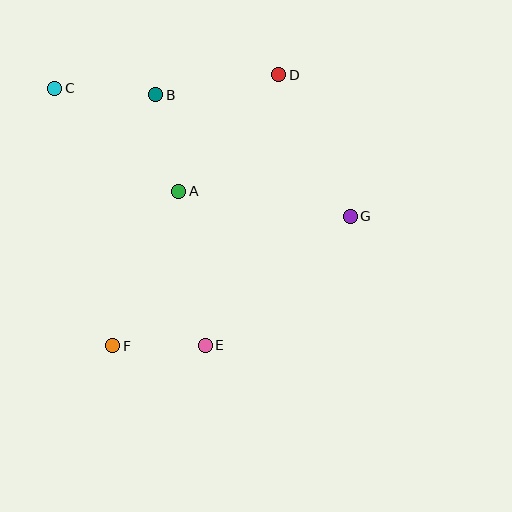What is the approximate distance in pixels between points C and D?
The distance between C and D is approximately 224 pixels.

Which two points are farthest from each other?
Points C and G are farthest from each other.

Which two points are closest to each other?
Points E and F are closest to each other.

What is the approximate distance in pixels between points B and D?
The distance between B and D is approximately 124 pixels.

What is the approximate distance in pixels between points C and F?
The distance between C and F is approximately 264 pixels.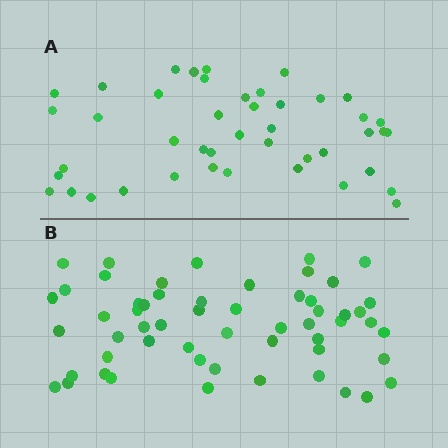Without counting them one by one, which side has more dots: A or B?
Region B (the bottom region) has more dots.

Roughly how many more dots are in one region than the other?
Region B has roughly 12 or so more dots than region A.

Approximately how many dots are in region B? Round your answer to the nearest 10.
About 60 dots. (The exact count is 56, which rounds to 60.)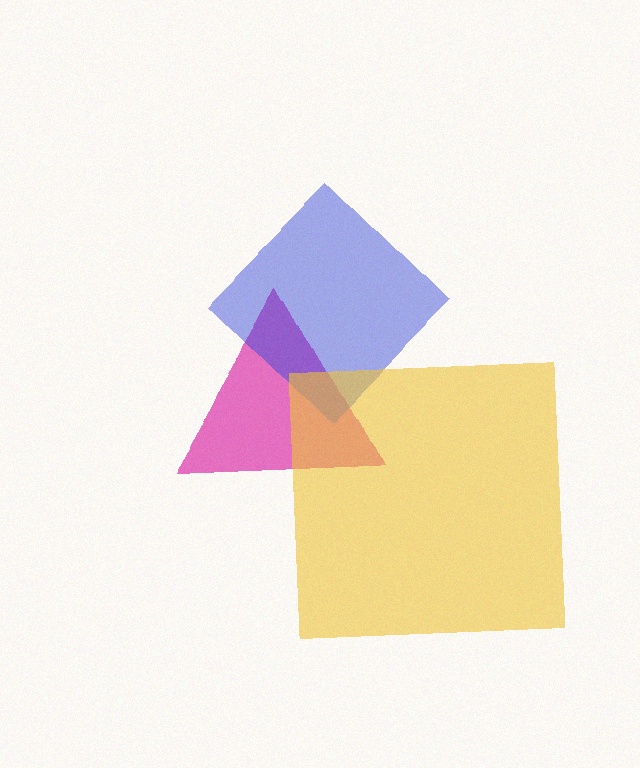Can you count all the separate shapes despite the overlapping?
Yes, there are 3 separate shapes.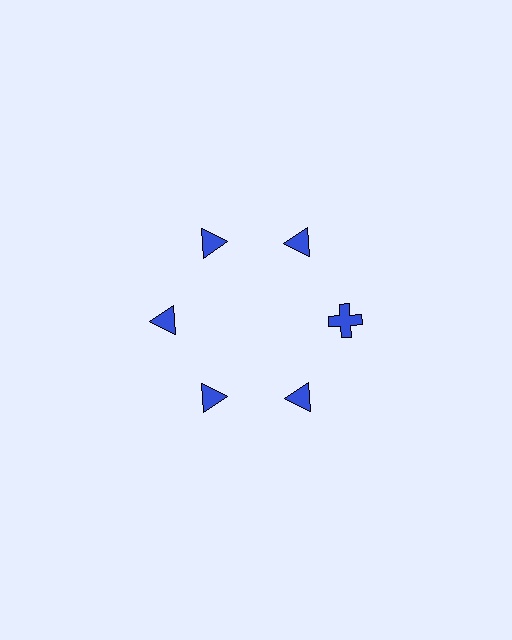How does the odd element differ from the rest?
It has a different shape: cross instead of triangle.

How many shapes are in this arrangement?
There are 6 shapes arranged in a ring pattern.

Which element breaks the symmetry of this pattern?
The blue cross at roughly the 3 o'clock position breaks the symmetry. All other shapes are blue triangles.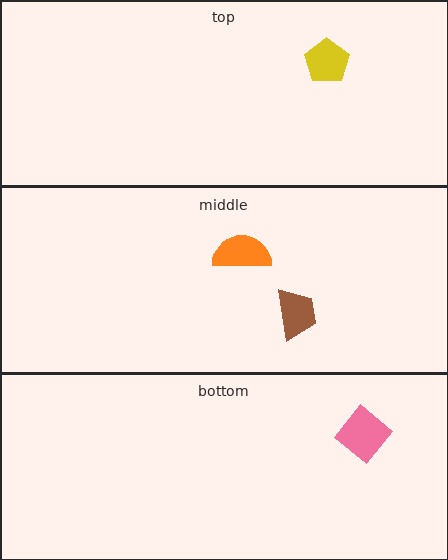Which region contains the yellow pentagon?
The top region.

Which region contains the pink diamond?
The bottom region.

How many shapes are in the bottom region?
1.